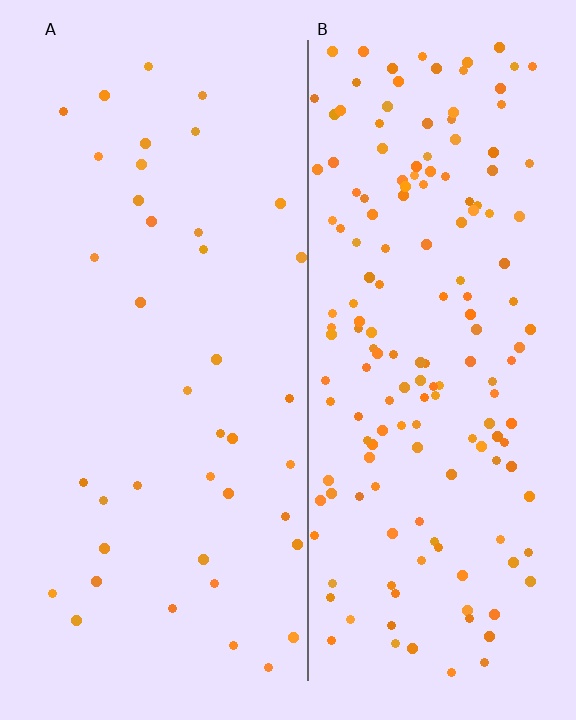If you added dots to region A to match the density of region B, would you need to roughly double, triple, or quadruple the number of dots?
Approximately quadruple.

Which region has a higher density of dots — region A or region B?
B (the right).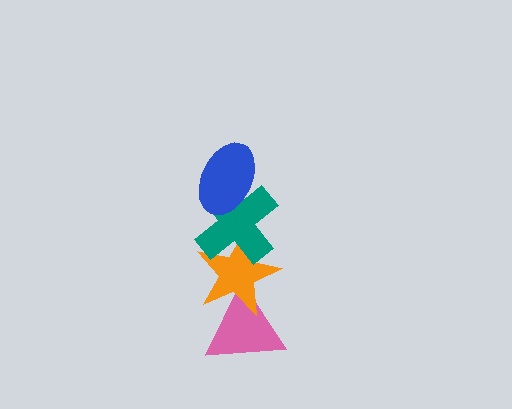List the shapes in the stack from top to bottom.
From top to bottom: the blue ellipse, the teal cross, the orange star, the pink triangle.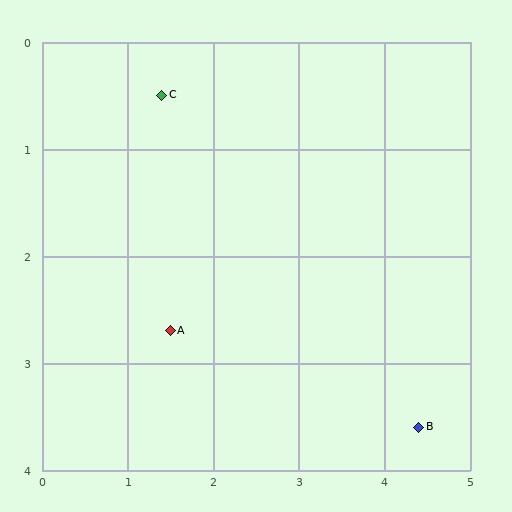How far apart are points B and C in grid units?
Points B and C are about 4.3 grid units apart.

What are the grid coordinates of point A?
Point A is at approximately (1.5, 2.7).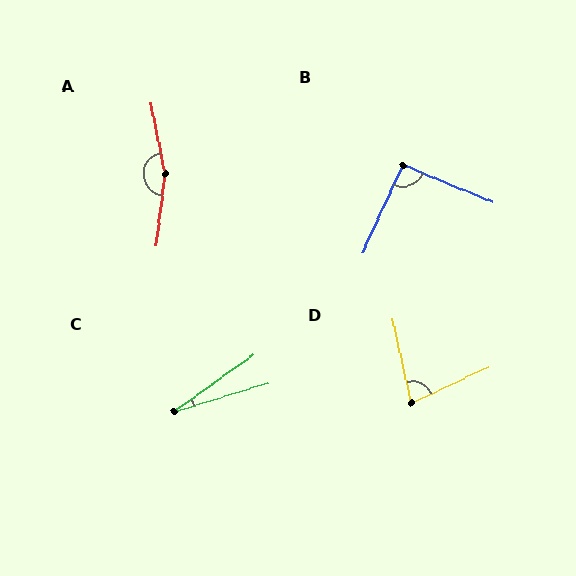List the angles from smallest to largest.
C (18°), D (77°), B (92°), A (162°).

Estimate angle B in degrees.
Approximately 92 degrees.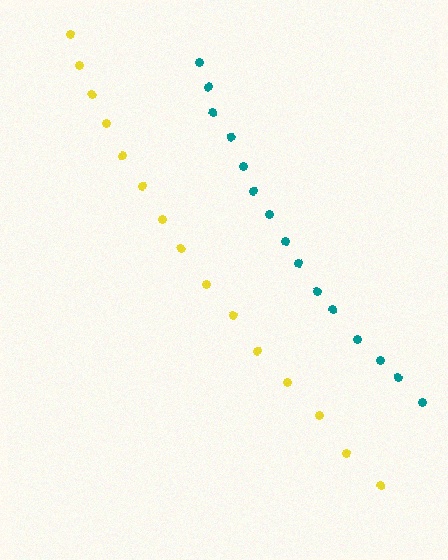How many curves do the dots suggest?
There are 2 distinct paths.